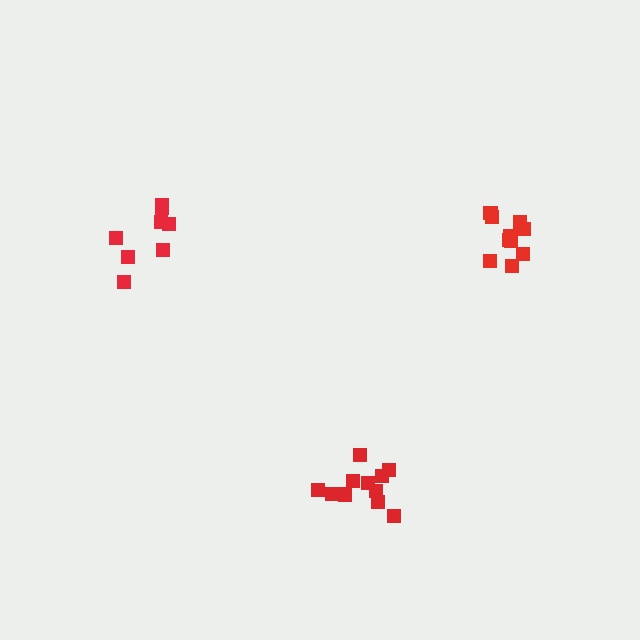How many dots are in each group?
Group 1: 10 dots, Group 2: 11 dots, Group 3: 8 dots (29 total).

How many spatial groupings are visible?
There are 3 spatial groupings.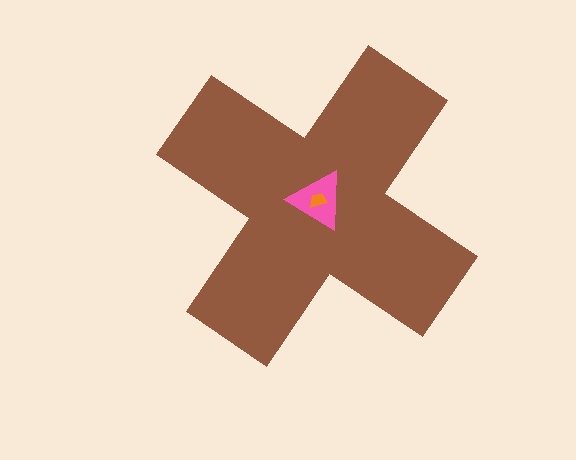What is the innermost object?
The orange trapezoid.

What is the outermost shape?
The brown cross.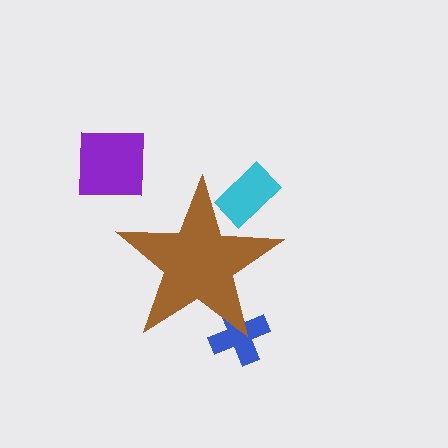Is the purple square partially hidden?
No, the purple square is fully visible.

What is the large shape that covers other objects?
A brown star.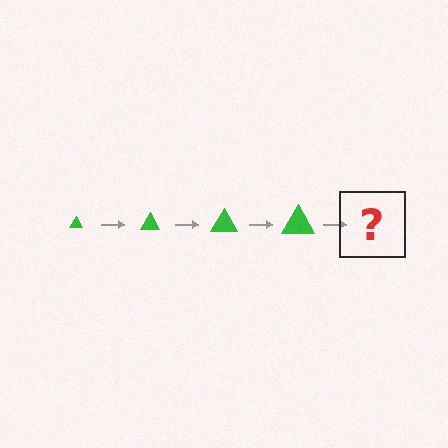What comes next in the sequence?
The next element should be a green triangle, larger than the previous one.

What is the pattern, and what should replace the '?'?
The pattern is that the triangle gets progressively larger each step. The '?' should be a green triangle, larger than the previous one.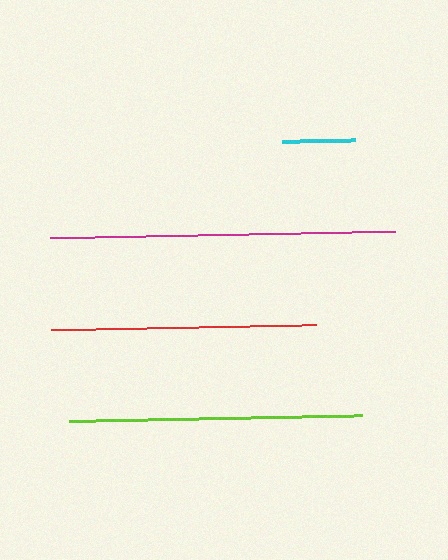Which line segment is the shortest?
The cyan line is the shortest at approximately 73 pixels.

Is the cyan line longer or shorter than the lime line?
The lime line is longer than the cyan line.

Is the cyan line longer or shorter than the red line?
The red line is longer than the cyan line.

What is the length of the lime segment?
The lime segment is approximately 293 pixels long.